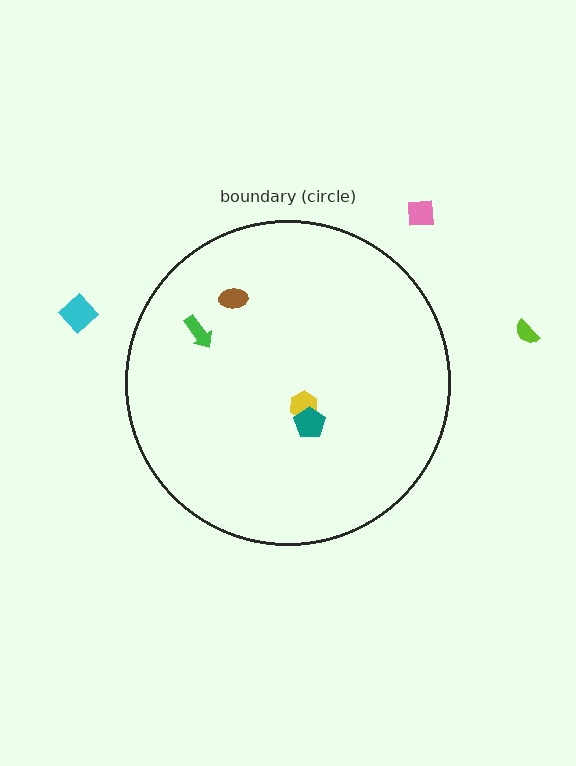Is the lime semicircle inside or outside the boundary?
Outside.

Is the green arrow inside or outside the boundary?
Inside.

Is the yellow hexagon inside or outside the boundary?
Inside.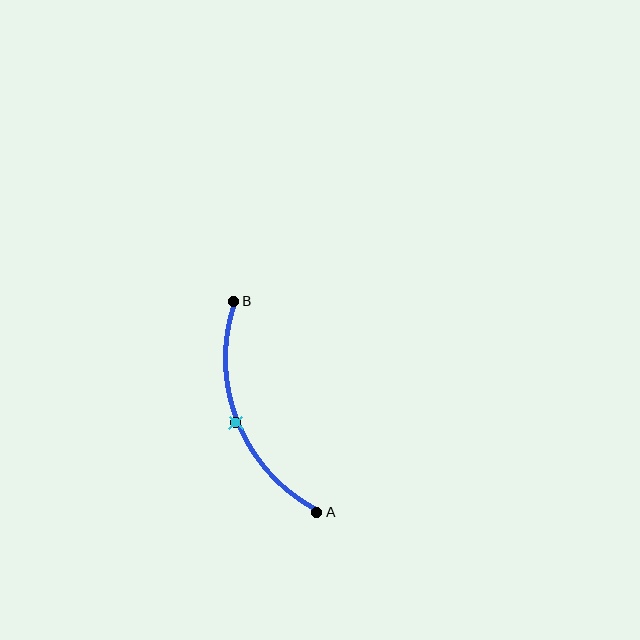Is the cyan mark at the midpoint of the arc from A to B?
Yes. The cyan mark lies on the arc at equal arc-length from both A and B — it is the arc midpoint.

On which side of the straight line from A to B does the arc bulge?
The arc bulges to the left of the straight line connecting A and B.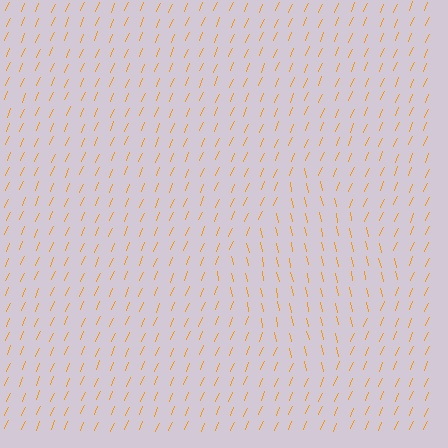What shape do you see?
I see a diamond.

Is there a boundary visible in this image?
Yes, there is a texture boundary formed by a change in line orientation.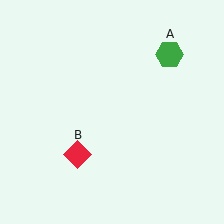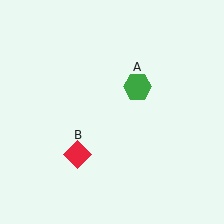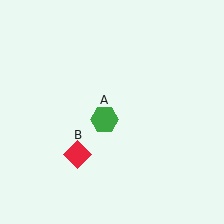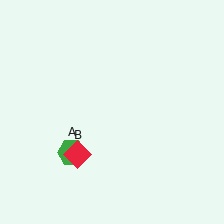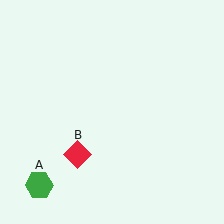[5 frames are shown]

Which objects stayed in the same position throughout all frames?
Red diamond (object B) remained stationary.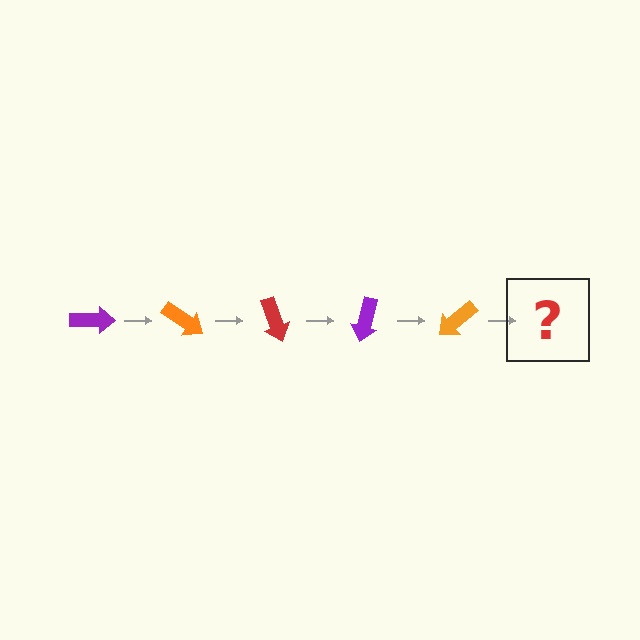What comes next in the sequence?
The next element should be a red arrow, rotated 175 degrees from the start.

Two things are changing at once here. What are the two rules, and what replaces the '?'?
The two rules are that it rotates 35 degrees each step and the color cycles through purple, orange, and red. The '?' should be a red arrow, rotated 175 degrees from the start.